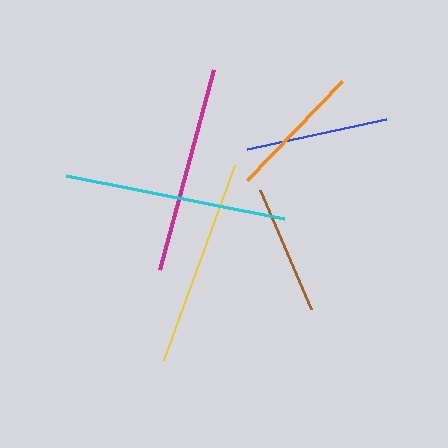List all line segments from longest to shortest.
From longest to shortest: cyan, yellow, magenta, blue, orange, brown.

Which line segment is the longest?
The cyan line is the longest at approximately 222 pixels.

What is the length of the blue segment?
The blue segment is approximately 142 pixels long.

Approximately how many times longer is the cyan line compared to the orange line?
The cyan line is approximately 1.6 times the length of the orange line.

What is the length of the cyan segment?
The cyan segment is approximately 222 pixels long.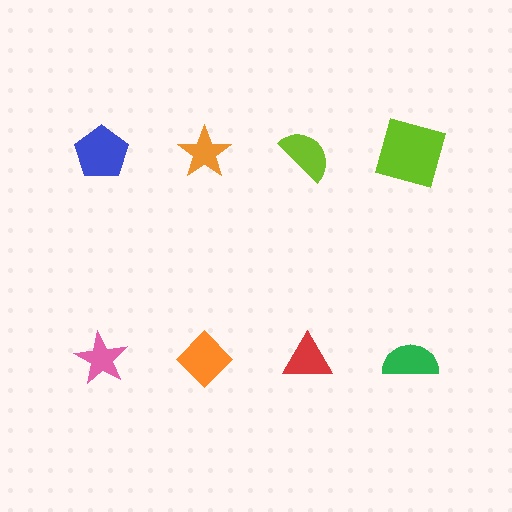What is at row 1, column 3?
A lime semicircle.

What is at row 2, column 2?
An orange diamond.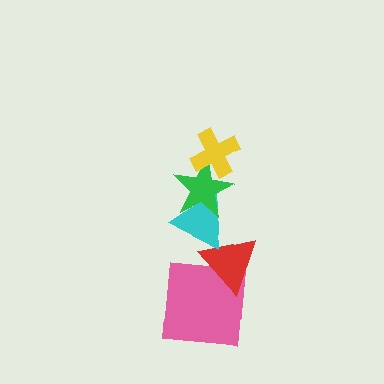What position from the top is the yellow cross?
The yellow cross is 1st from the top.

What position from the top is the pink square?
The pink square is 5th from the top.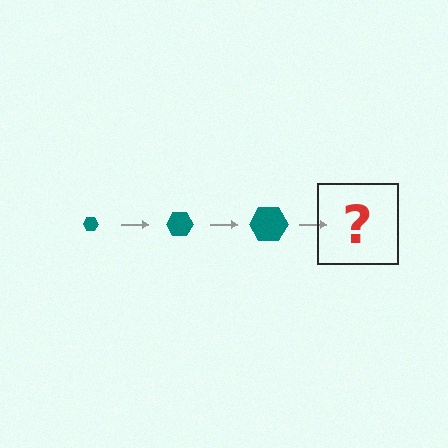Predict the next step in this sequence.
The next step is a teal hexagon, larger than the previous one.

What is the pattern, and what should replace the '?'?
The pattern is that the hexagon gets progressively larger each step. The '?' should be a teal hexagon, larger than the previous one.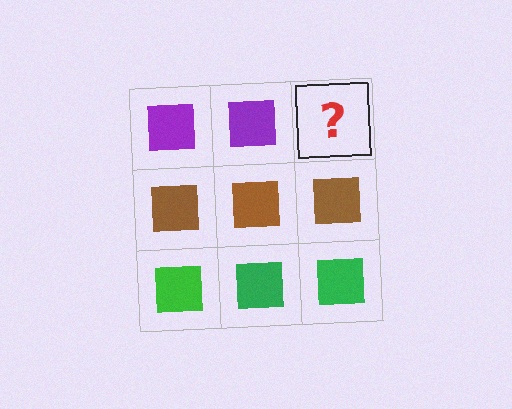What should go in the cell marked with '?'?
The missing cell should contain a purple square.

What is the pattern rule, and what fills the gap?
The rule is that each row has a consistent color. The gap should be filled with a purple square.